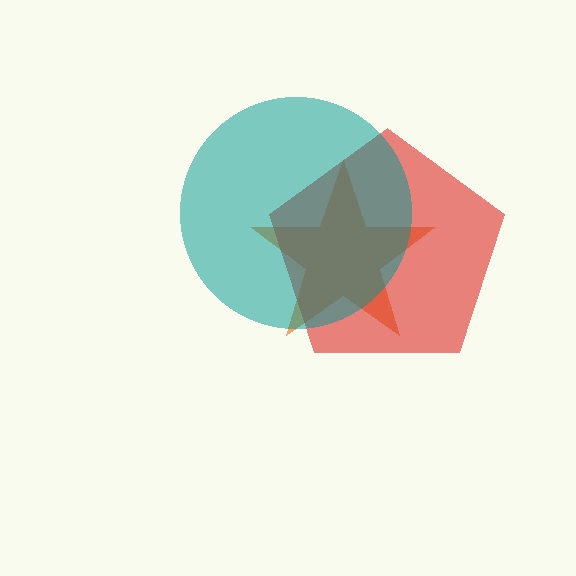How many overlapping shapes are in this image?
There are 3 overlapping shapes in the image.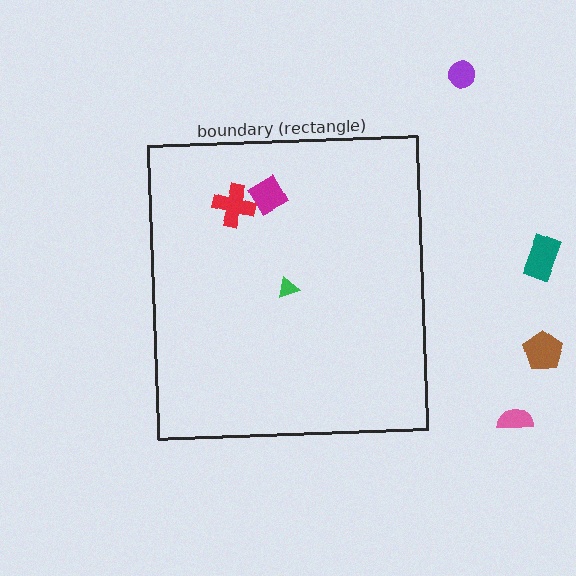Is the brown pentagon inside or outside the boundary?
Outside.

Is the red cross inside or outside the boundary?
Inside.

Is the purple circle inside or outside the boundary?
Outside.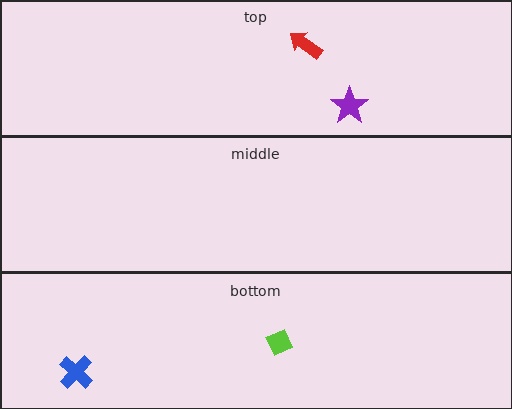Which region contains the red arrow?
The top region.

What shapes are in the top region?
The red arrow, the purple star.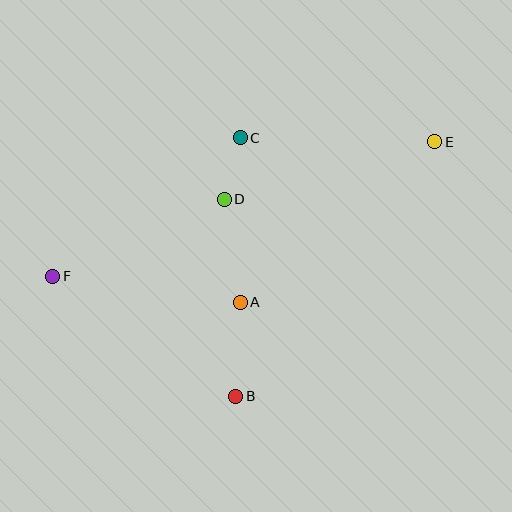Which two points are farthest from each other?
Points E and F are farthest from each other.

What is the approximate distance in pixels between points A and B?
The distance between A and B is approximately 94 pixels.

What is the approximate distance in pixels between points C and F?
The distance between C and F is approximately 233 pixels.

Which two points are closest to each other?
Points C and D are closest to each other.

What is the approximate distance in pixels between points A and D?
The distance between A and D is approximately 105 pixels.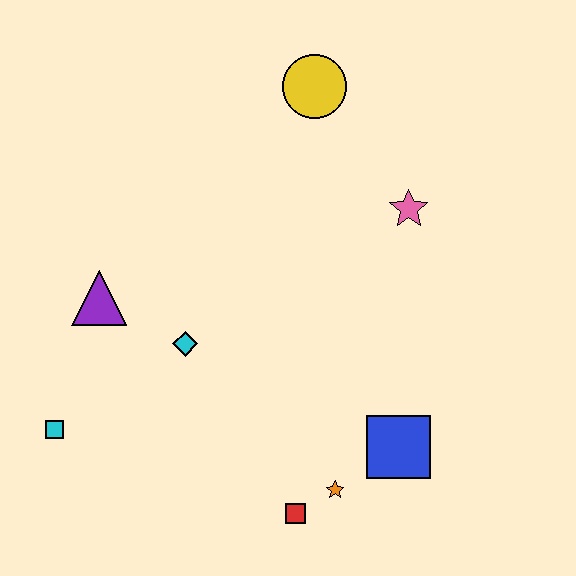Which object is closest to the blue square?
The orange star is closest to the blue square.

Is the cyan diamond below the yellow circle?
Yes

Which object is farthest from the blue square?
The yellow circle is farthest from the blue square.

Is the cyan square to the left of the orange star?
Yes